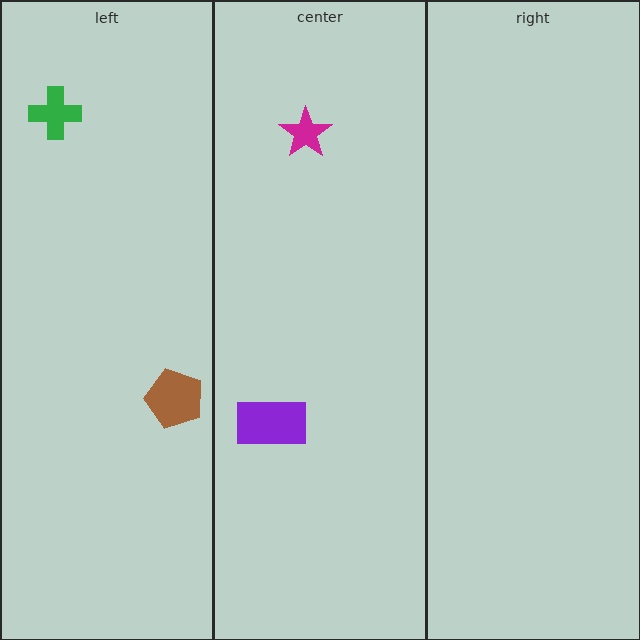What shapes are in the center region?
The purple rectangle, the magenta star.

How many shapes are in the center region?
2.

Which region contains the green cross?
The left region.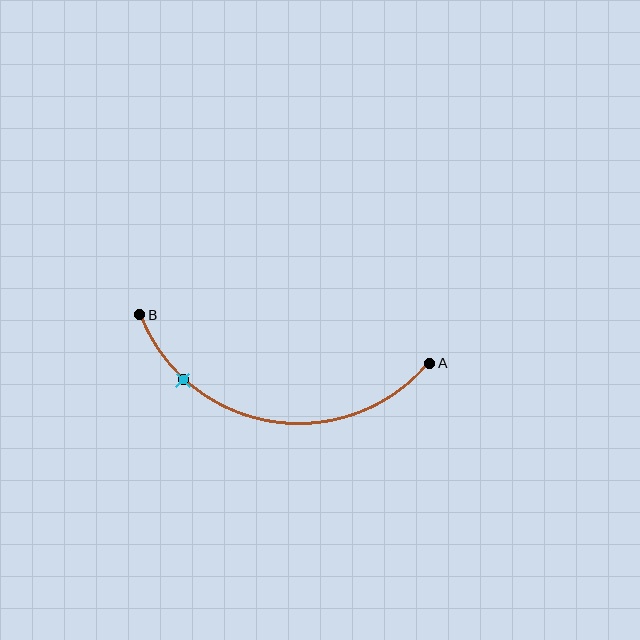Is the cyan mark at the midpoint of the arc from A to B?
No. The cyan mark lies on the arc but is closer to endpoint B. The arc midpoint would be at the point on the curve equidistant along the arc from both A and B.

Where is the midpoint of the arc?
The arc midpoint is the point on the curve farthest from the straight line joining A and B. It sits below that line.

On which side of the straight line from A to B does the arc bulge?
The arc bulges below the straight line connecting A and B.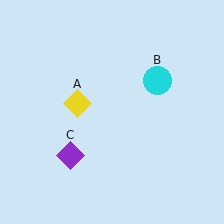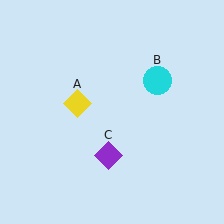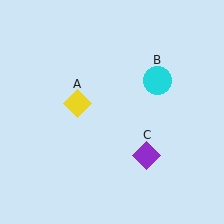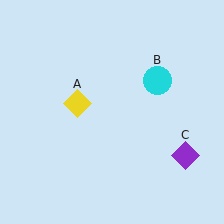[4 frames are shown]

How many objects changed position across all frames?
1 object changed position: purple diamond (object C).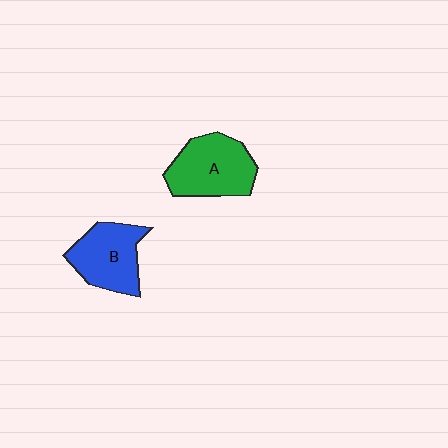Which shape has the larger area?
Shape A (green).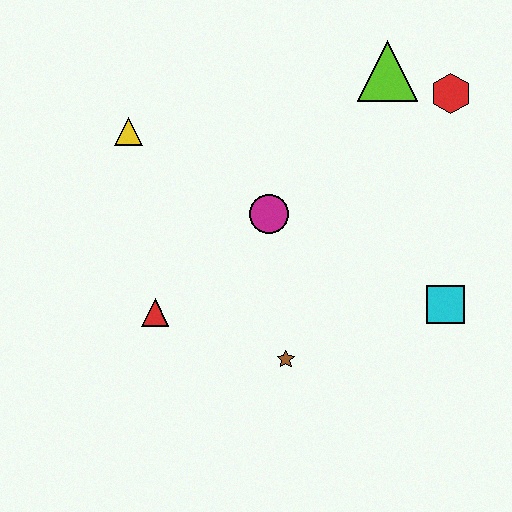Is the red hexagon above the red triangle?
Yes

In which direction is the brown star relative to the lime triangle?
The brown star is below the lime triangle.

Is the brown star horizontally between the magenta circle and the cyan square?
Yes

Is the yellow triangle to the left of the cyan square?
Yes